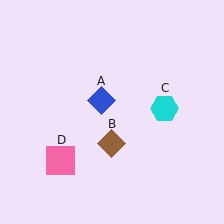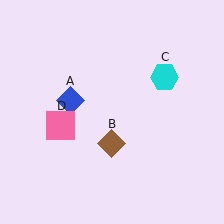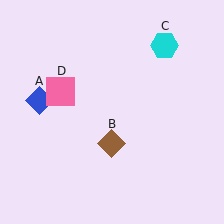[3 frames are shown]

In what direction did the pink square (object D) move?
The pink square (object D) moved up.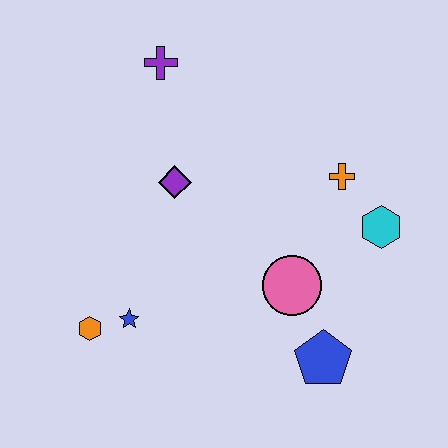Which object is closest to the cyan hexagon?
The orange cross is closest to the cyan hexagon.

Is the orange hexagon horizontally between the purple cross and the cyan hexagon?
No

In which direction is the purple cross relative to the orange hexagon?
The purple cross is above the orange hexagon.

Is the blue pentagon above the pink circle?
No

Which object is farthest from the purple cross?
The blue pentagon is farthest from the purple cross.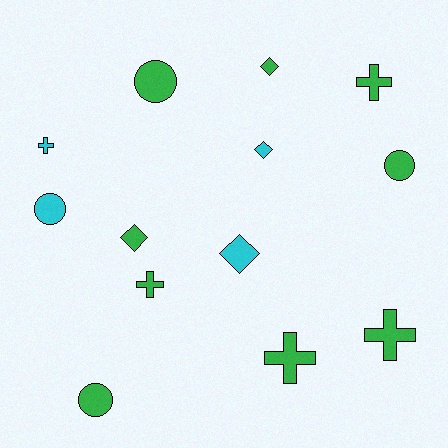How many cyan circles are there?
There is 1 cyan circle.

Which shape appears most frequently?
Cross, with 5 objects.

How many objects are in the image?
There are 13 objects.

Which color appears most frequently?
Green, with 9 objects.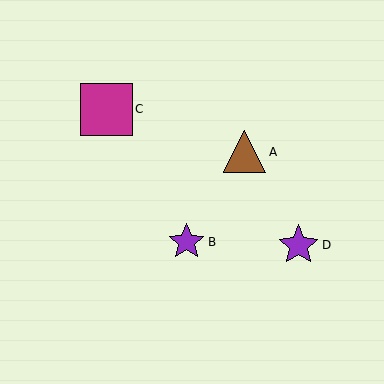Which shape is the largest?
The magenta square (labeled C) is the largest.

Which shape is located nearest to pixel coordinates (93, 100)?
The magenta square (labeled C) at (106, 109) is nearest to that location.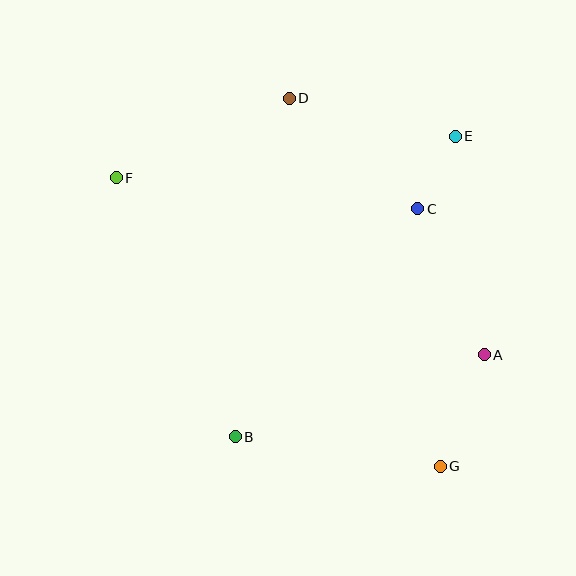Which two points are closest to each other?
Points C and E are closest to each other.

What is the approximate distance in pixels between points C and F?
The distance between C and F is approximately 303 pixels.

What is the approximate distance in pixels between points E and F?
The distance between E and F is approximately 342 pixels.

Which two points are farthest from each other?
Points F and G are farthest from each other.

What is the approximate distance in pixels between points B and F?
The distance between B and F is approximately 285 pixels.